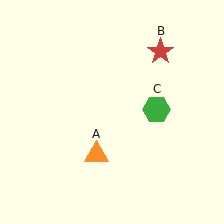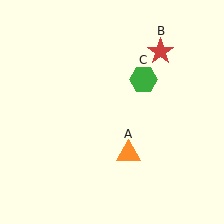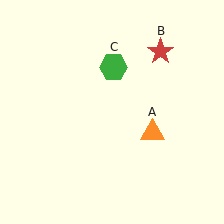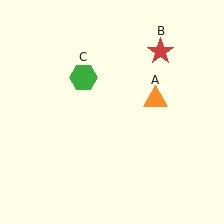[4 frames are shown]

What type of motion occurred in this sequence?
The orange triangle (object A), green hexagon (object C) rotated counterclockwise around the center of the scene.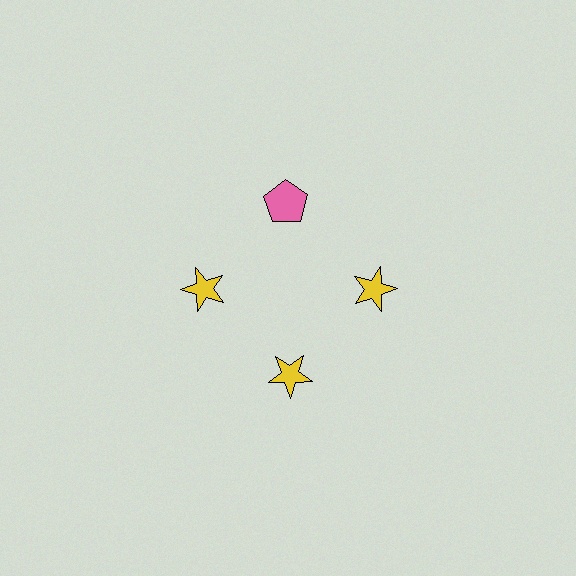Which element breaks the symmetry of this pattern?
The pink pentagon at roughly the 12 o'clock position breaks the symmetry. All other shapes are yellow stars.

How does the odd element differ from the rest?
It differs in both color (pink instead of yellow) and shape (pentagon instead of star).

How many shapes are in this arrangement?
There are 4 shapes arranged in a ring pattern.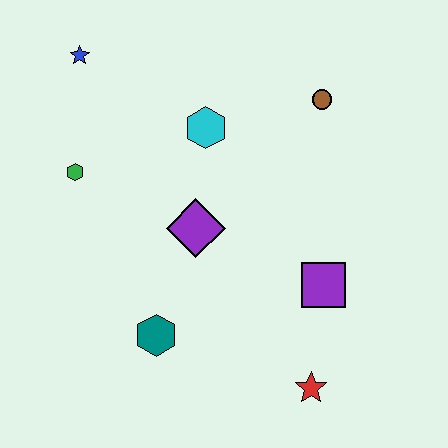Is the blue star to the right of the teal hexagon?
No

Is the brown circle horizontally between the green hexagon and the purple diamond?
No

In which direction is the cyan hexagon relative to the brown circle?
The cyan hexagon is to the left of the brown circle.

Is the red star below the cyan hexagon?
Yes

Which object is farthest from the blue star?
The red star is farthest from the blue star.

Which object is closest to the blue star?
The green hexagon is closest to the blue star.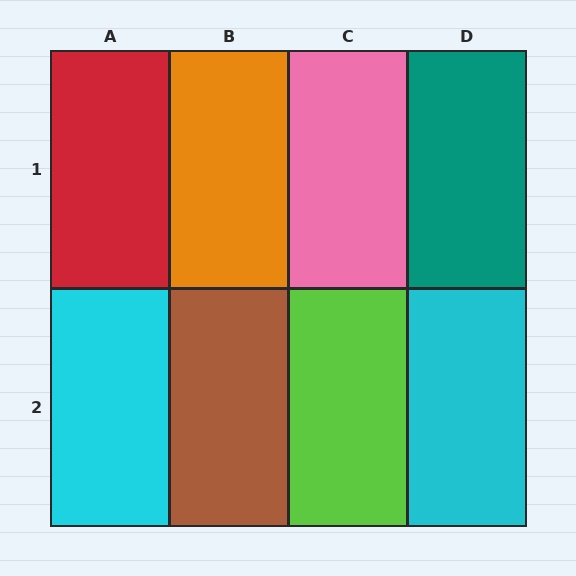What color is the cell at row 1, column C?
Pink.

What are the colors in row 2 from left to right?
Cyan, brown, lime, cyan.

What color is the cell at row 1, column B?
Orange.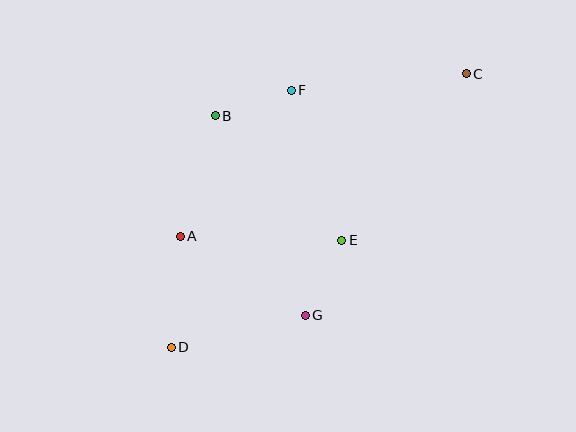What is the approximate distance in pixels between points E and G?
The distance between E and G is approximately 84 pixels.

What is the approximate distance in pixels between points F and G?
The distance between F and G is approximately 226 pixels.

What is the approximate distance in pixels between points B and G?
The distance between B and G is approximately 219 pixels.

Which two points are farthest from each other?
Points C and D are farthest from each other.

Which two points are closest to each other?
Points B and F are closest to each other.